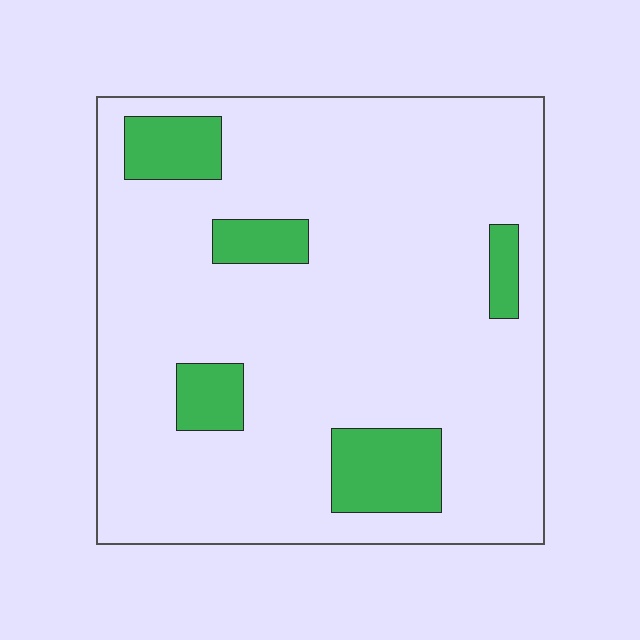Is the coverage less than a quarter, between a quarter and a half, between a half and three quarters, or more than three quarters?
Less than a quarter.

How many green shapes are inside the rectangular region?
5.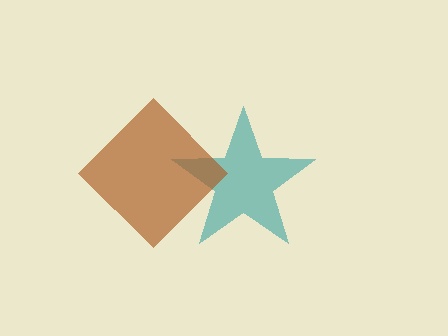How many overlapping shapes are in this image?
There are 2 overlapping shapes in the image.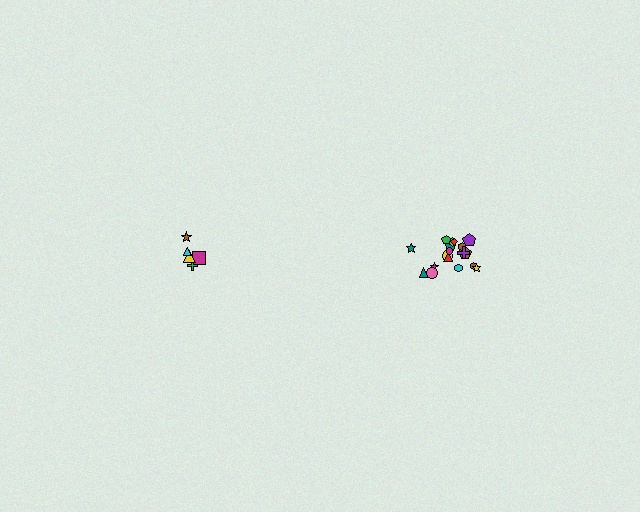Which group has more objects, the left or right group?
The right group.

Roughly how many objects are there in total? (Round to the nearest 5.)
Roughly 25 objects in total.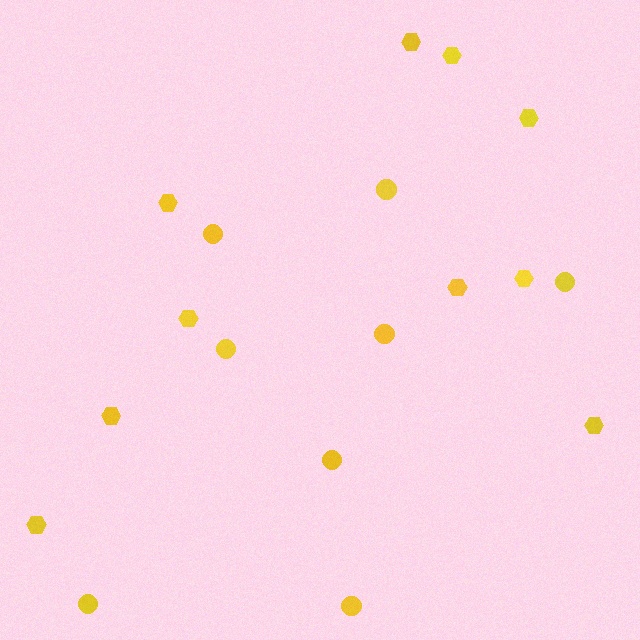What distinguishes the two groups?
There are 2 groups: one group of circles (8) and one group of hexagons (10).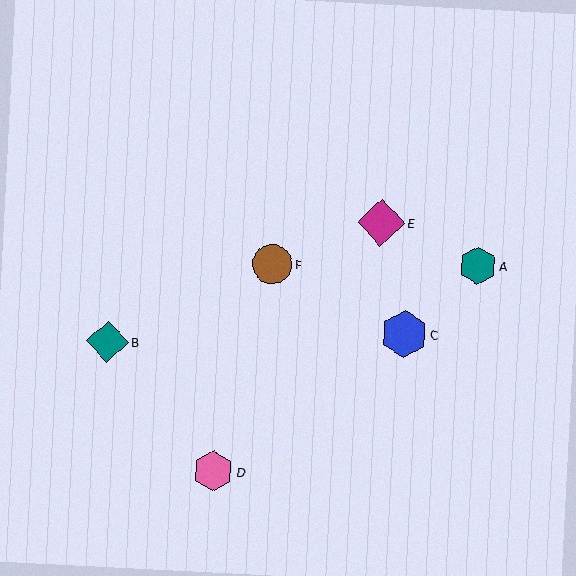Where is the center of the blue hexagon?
The center of the blue hexagon is at (404, 334).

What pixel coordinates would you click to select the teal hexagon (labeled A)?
Click at (478, 266) to select the teal hexagon A.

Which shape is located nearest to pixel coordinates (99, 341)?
The teal diamond (labeled B) at (108, 342) is nearest to that location.